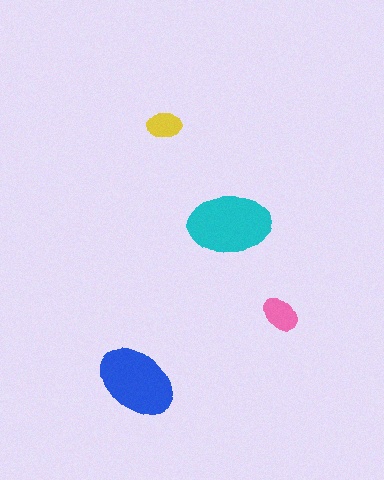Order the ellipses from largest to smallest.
the cyan one, the blue one, the pink one, the yellow one.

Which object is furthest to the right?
The pink ellipse is rightmost.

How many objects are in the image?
There are 4 objects in the image.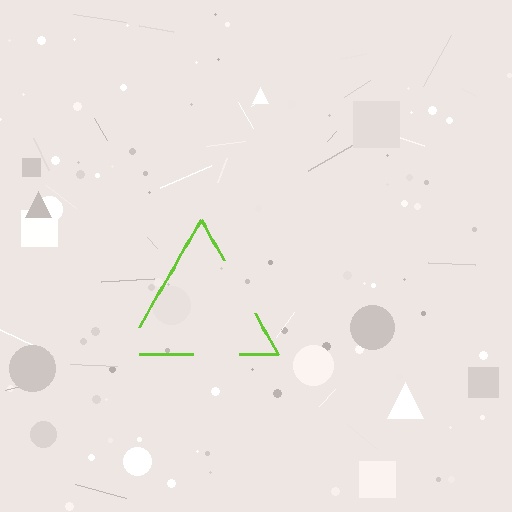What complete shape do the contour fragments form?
The contour fragments form a triangle.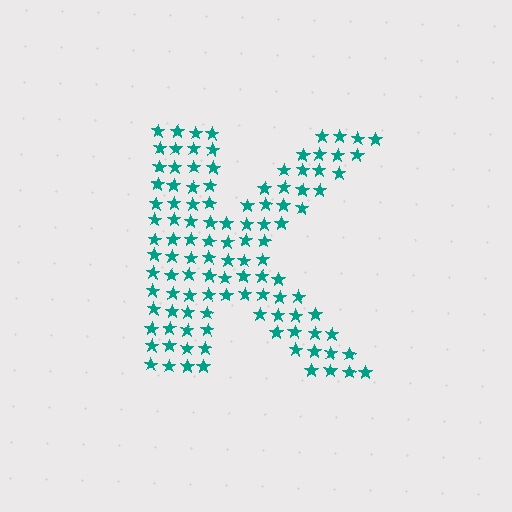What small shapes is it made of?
It is made of small stars.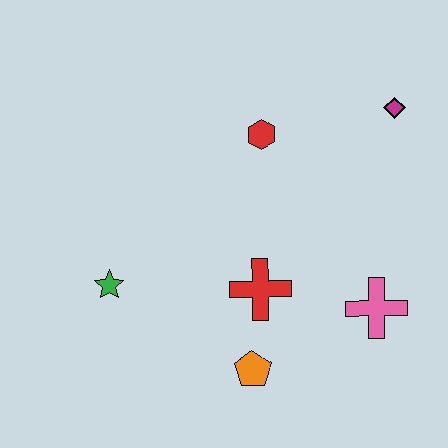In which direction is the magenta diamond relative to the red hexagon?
The magenta diamond is to the right of the red hexagon.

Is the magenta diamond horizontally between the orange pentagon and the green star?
No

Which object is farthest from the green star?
The magenta diamond is farthest from the green star.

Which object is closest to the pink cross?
The red cross is closest to the pink cross.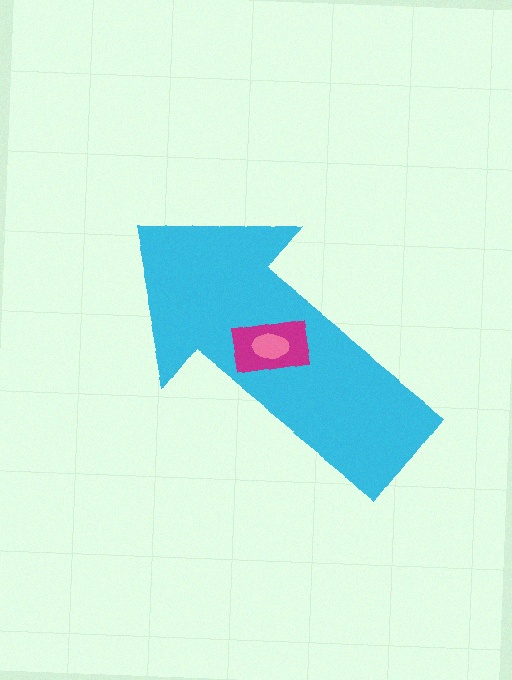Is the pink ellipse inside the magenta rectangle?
Yes.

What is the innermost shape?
The pink ellipse.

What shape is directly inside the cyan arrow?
The magenta rectangle.